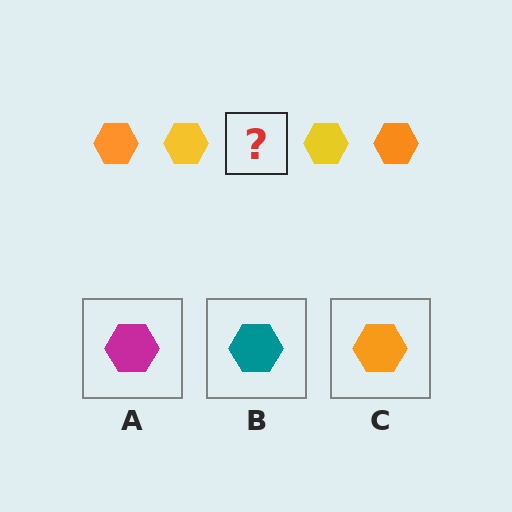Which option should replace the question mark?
Option C.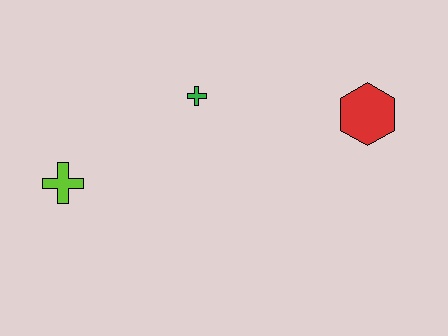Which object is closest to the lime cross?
The green cross is closest to the lime cross.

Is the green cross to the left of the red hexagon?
Yes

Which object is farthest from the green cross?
The red hexagon is farthest from the green cross.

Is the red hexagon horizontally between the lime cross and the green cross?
No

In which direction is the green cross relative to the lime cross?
The green cross is to the right of the lime cross.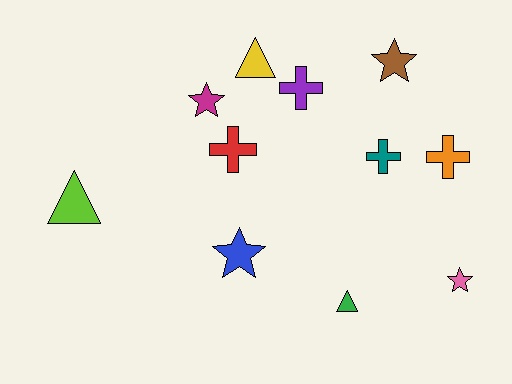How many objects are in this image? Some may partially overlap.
There are 11 objects.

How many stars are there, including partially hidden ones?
There are 4 stars.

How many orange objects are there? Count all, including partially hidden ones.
There is 1 orange object.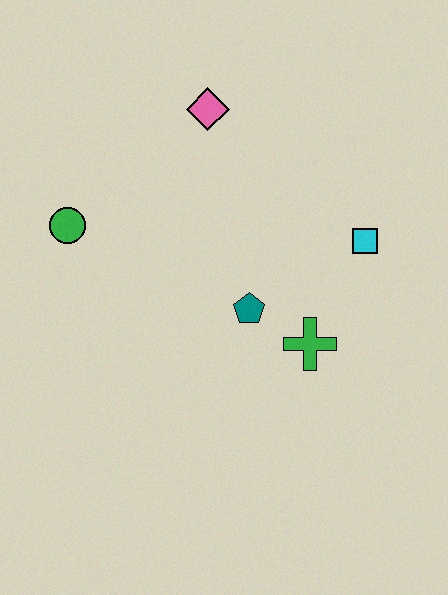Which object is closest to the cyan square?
The green cross is closest to the cyan square.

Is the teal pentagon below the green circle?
Yes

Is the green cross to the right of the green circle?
Yes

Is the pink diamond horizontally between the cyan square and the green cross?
No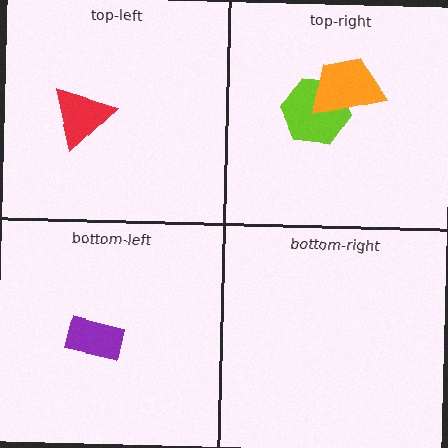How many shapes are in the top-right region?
2.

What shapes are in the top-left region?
The red triangle.